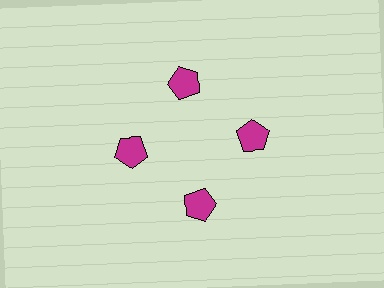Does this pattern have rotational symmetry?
Yes, this pattern has 4-fold rotational symmetry. It looks the same after rotating 90 degrees around the center.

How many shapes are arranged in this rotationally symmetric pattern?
There are 4 shapes, arranged in 4 groups of 1.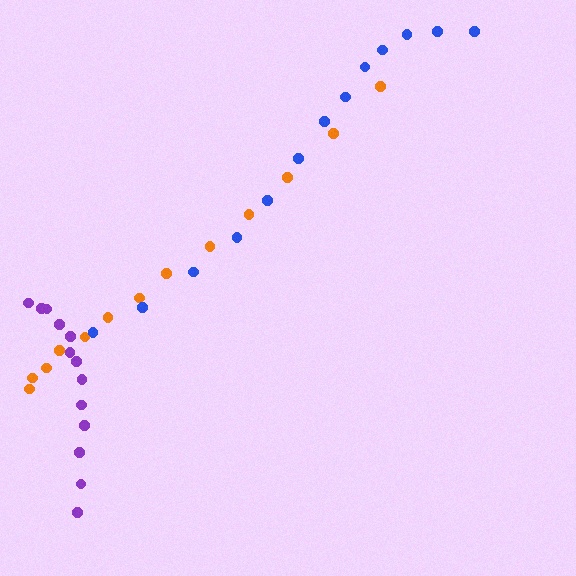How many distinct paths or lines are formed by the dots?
There are 3 distinct paths.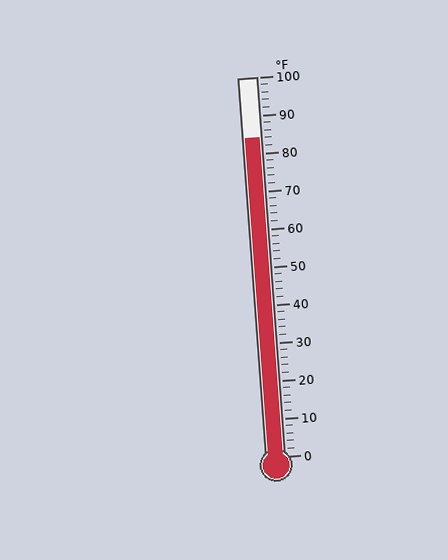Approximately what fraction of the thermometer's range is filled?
The thermometer is filled to approximately 85% of its range.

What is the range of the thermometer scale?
The thermometer scale ranges from 0°F to 100°F.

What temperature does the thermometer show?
The thermometer shows approximately 84°F.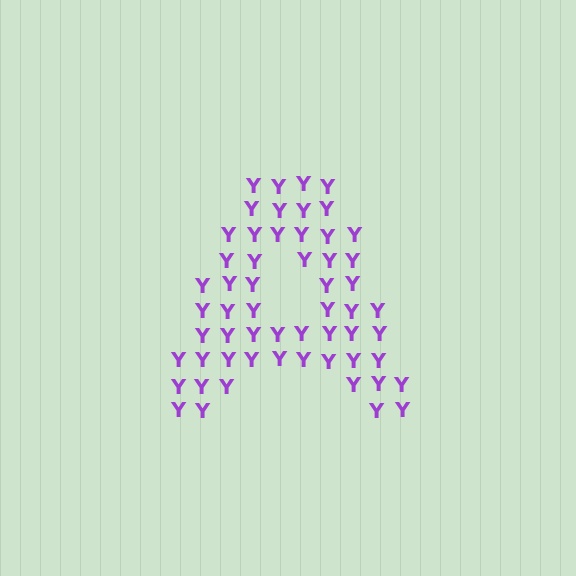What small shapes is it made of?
It is made of small letter Y's.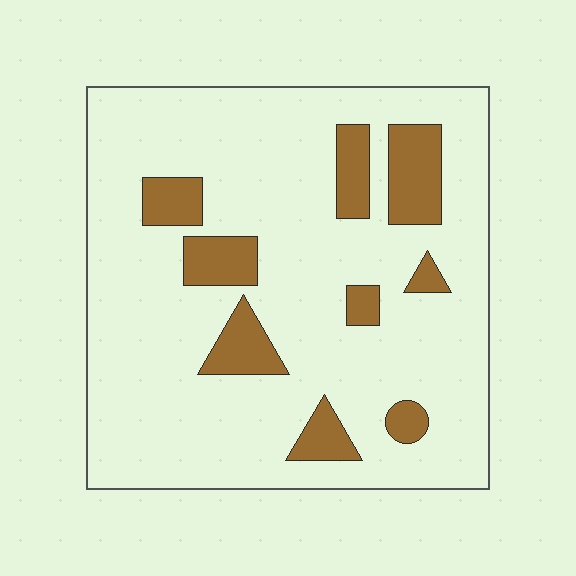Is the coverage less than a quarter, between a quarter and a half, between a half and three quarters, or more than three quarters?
Less than a quarter.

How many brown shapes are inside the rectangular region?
9.